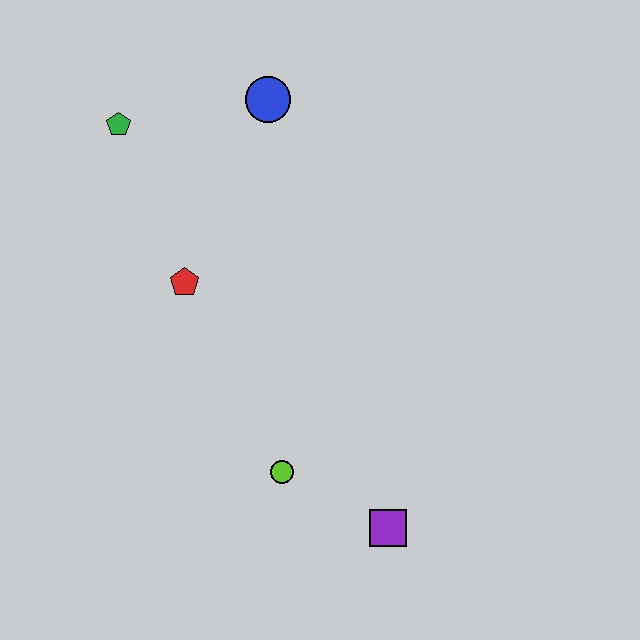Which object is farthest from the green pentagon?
The purple square is farthest from the green pentagon.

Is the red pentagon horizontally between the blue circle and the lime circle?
No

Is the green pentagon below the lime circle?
No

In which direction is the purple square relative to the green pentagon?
The purple square is below the green pentagon.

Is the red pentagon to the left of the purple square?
Yes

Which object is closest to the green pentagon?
The blue circle is closest to the green pentagon.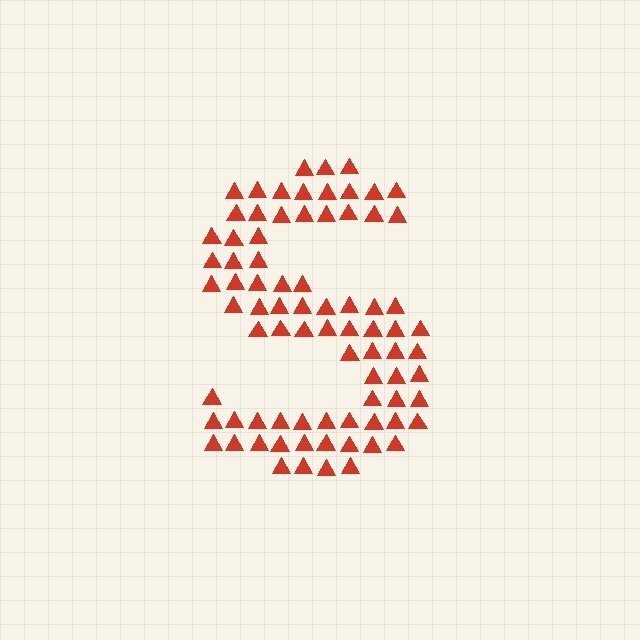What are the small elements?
The small elements are triangles.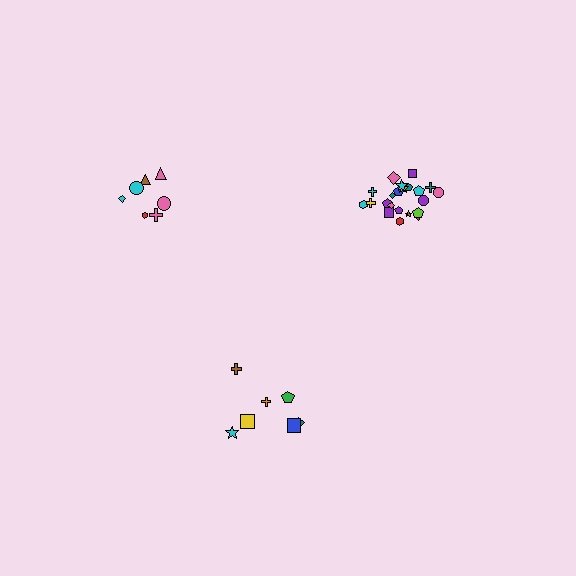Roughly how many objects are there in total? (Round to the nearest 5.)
Roughly 35 objects in total.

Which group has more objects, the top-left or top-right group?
The top-right group.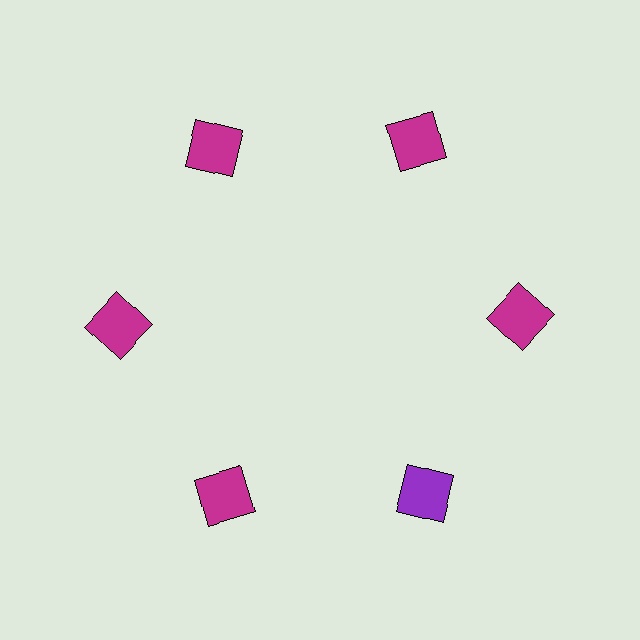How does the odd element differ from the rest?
It has a different color: purple instead of magenta.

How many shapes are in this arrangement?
There are 6 shapes arranged in a ring pattern.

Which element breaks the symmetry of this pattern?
The purple square at roughly the 5 o'clock position breaks the symmetry. All other shapes are magenta squares.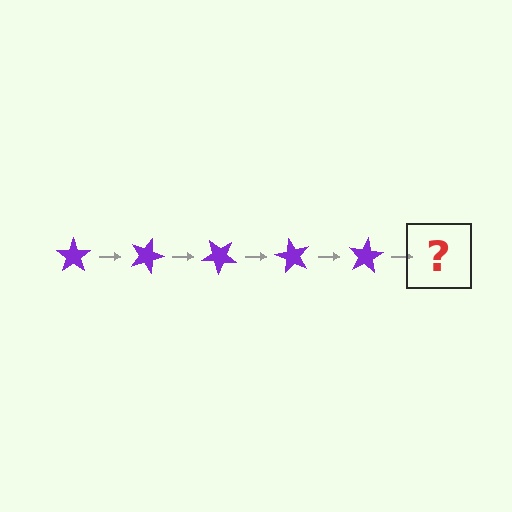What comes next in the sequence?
The next element should be a purple star rotated 100 degrees.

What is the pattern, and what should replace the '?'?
The pattern is that the star rotates 20 degrees each step. The '?' should be a purple star rotated 100 degrees.